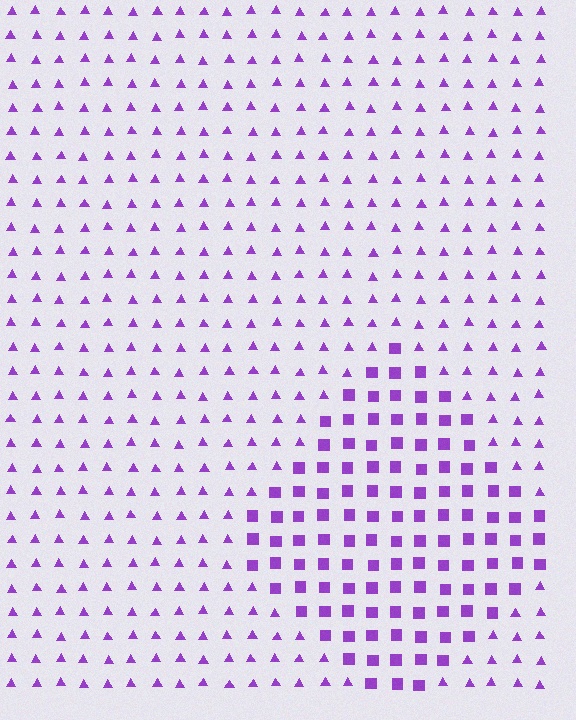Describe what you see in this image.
The image is filled with small purple elements arranged in a uniform grid. A diamond-shaped region contains squares, while the surrounding area contains triangles. The boundary is defined purely by the change in element shape.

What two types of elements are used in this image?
The image uses squares inside the diamond region and triangles outside it.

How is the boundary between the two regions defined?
The boundary is defined by a change in element shape: squares inside vs. triangles outside. All elements share the same color and spacing.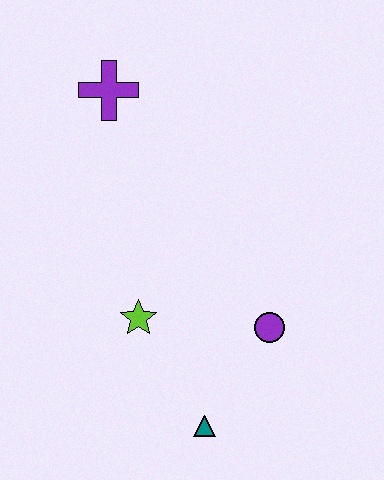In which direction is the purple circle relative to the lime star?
The purple circle is to the right of the lime star.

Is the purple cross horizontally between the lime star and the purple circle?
No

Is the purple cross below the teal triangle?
No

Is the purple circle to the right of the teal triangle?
Yes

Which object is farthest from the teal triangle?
The purple cross is farthest from the teal triangle.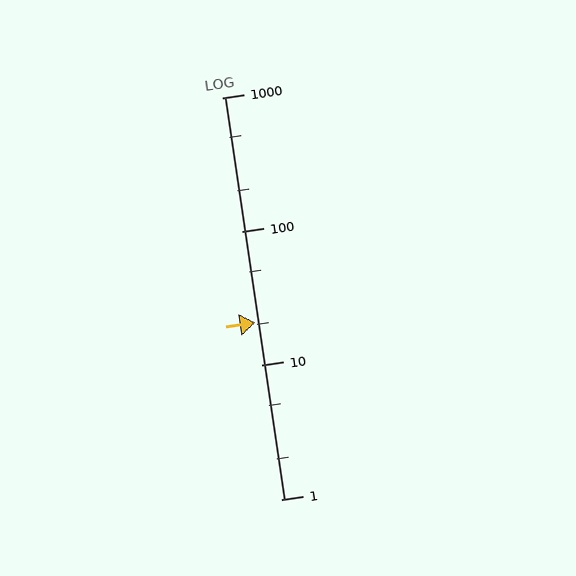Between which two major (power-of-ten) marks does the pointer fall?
The pointer is between 10 and 100.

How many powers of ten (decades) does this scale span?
The scale spans 3 decades, from 1 to 1000.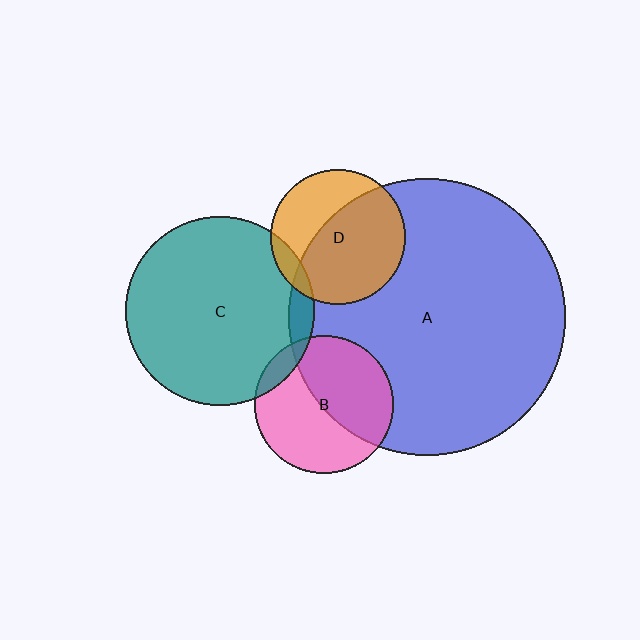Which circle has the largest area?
Circle A (blue).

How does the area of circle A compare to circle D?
Approximately 4.2 times.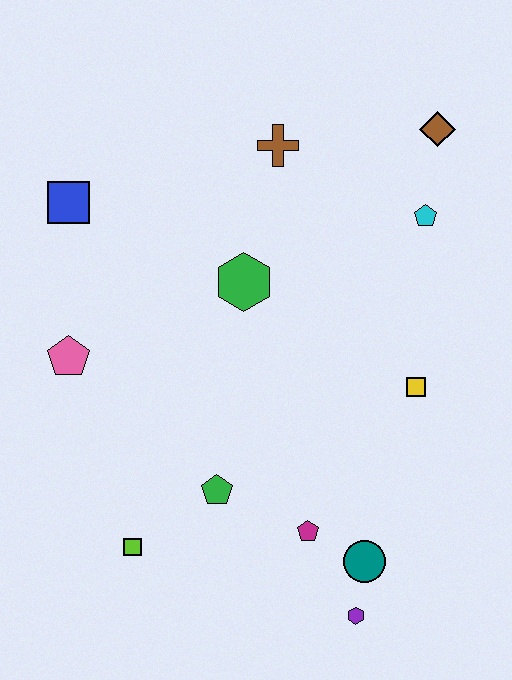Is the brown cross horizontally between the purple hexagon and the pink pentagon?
Yes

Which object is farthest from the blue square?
The purple hexagon is farthest from the blue square.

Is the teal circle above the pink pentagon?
No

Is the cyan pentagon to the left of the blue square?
No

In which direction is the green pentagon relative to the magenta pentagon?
The green pentagon is to the left of the magenta pentagon.